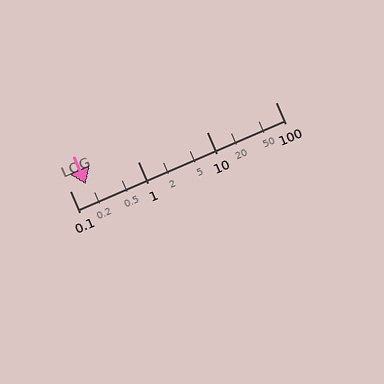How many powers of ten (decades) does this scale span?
The scale spans 3 decades, from 0.1 to 100.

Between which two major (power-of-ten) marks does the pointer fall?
The pointer is between 0.1 and 1.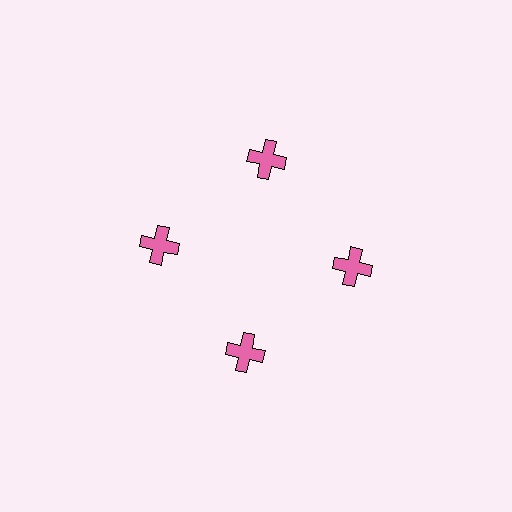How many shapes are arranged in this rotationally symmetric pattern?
There are 4 shapes, arranged in 4 groups of 1.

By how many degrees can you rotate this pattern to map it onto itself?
The pattern maps onto itself every 90 degrees of rotation.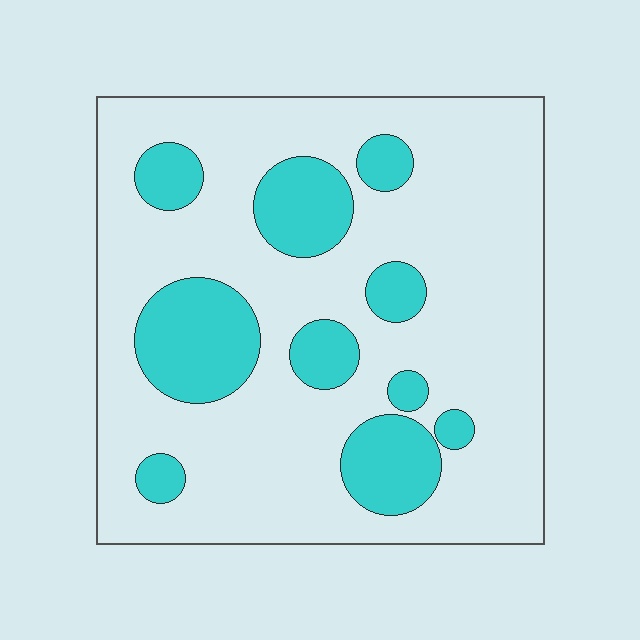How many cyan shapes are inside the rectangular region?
10.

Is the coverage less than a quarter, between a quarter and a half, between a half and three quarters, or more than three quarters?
Less than a quarter.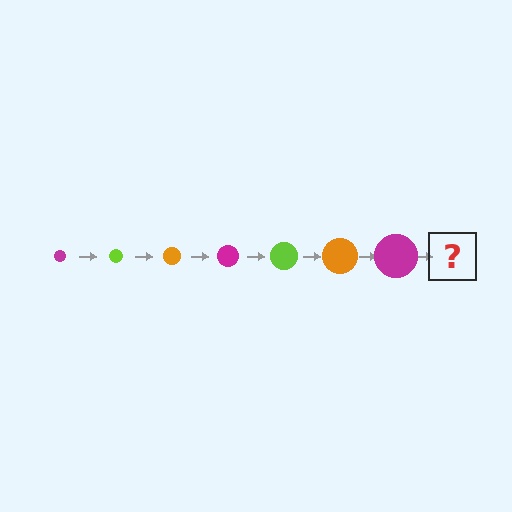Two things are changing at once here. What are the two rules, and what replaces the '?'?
The two rules are that the circle grows larger each step and the color cycles through magenta, lime, and orange. The '?' should be a lime circle, larger than the previous one.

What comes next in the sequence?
The next element should be a lime circle, larger than the previous one.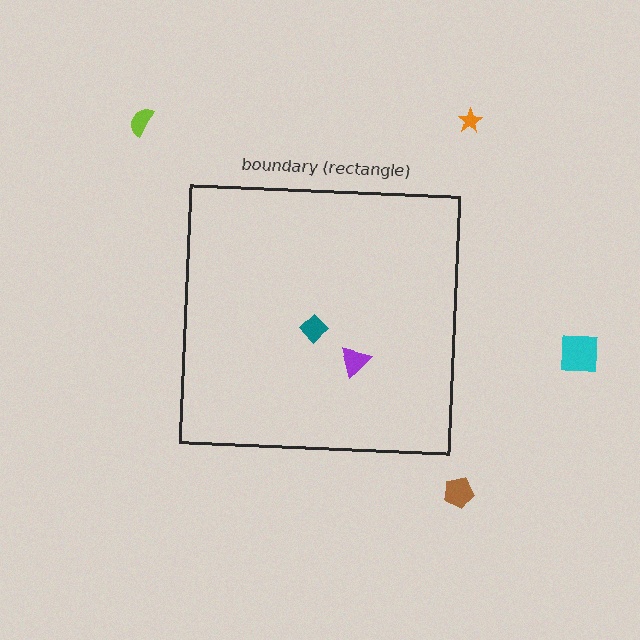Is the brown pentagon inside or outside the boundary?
Outside.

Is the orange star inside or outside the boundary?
Outside.